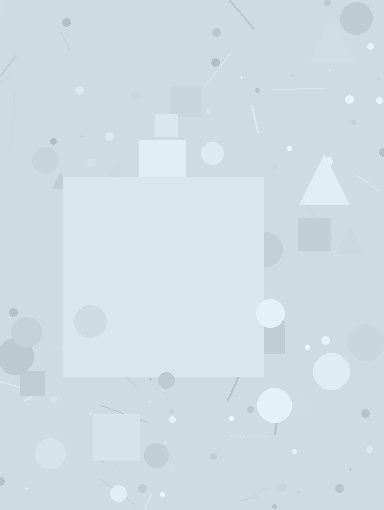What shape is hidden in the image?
A square is hidden in the image.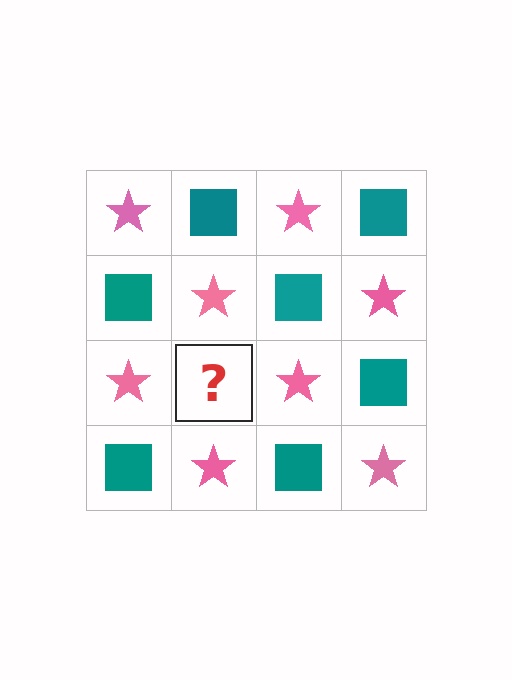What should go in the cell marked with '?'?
The missing cell should contain a teal square.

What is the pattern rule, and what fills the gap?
The rule is that it alternates pink star and teal square in a checkerboard pattern. The gap should be filled with a teal square.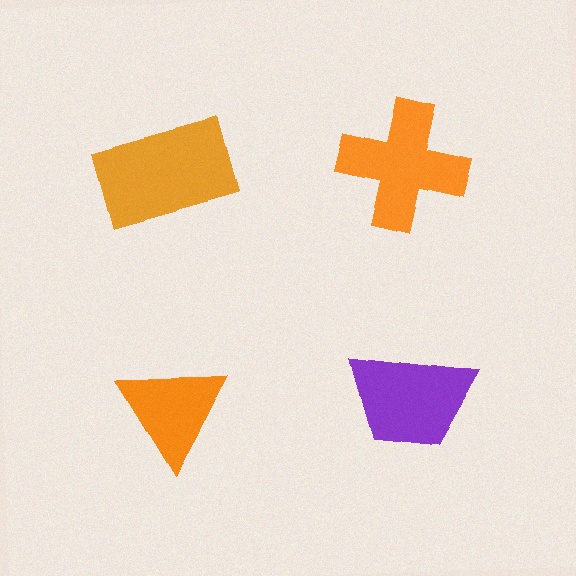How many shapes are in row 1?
2 shapes.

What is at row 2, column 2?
A purple trapezoid.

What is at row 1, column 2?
An orange cross.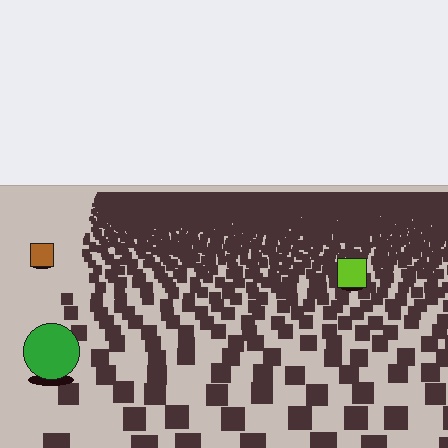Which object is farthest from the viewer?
The brown square is farthest from the viewer. It appears smaller and the ground texture around it is denser.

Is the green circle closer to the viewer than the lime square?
Yes. The green circle is closer — you can tell from the texture gradient: the ground texture is coarser near it.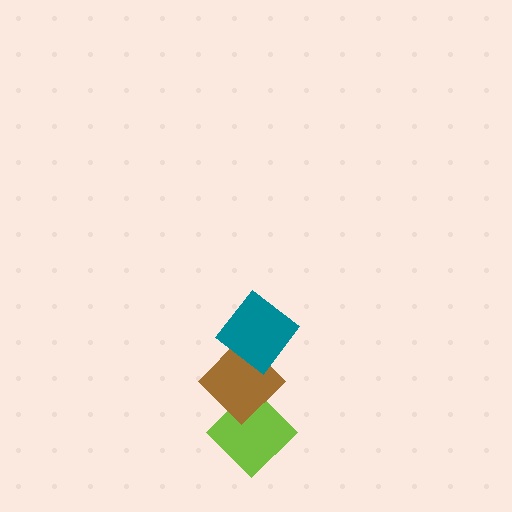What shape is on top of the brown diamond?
The teal diamond is on top of the brown diamond.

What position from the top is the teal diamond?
The teal diamond is 1st from the top.